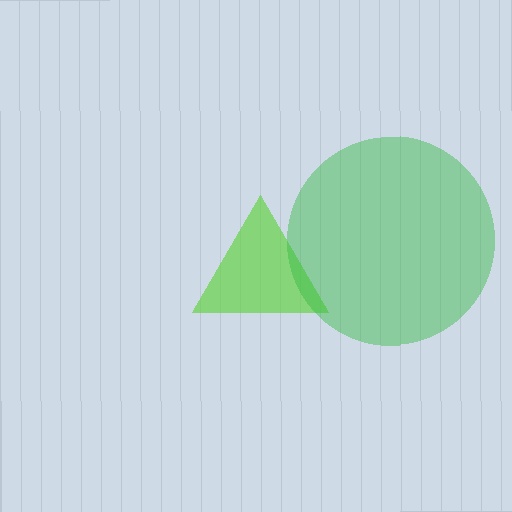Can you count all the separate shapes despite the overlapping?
Yes, there are 2 separate shapes.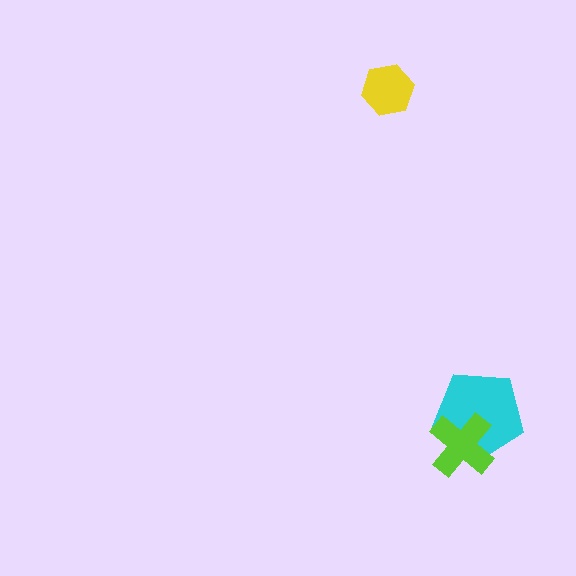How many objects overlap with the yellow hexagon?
0 objects overlap with the yellow hexagon.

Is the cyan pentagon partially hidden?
Yes, it is partially covered by another shape.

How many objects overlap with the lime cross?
1 object overlaps with the lime cross.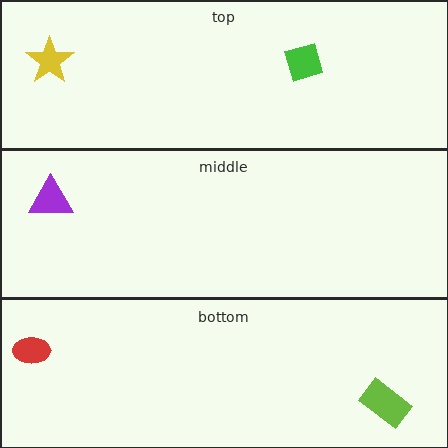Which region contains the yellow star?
The top region.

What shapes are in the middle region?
The purple triangle.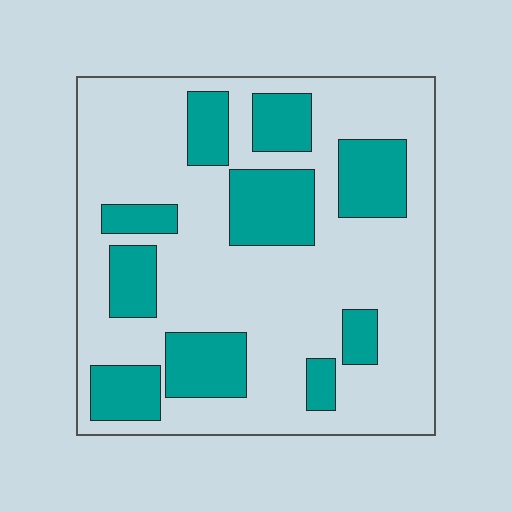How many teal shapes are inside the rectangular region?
10.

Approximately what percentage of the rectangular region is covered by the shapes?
Approximately 30%.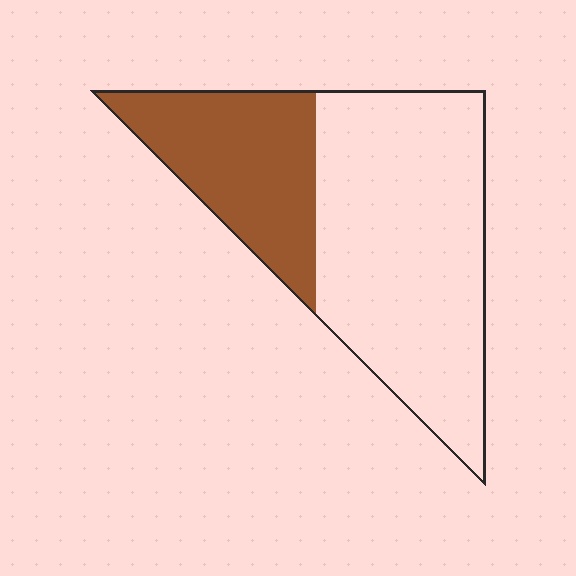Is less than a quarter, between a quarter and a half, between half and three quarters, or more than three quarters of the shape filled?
Between a quarter and a half.